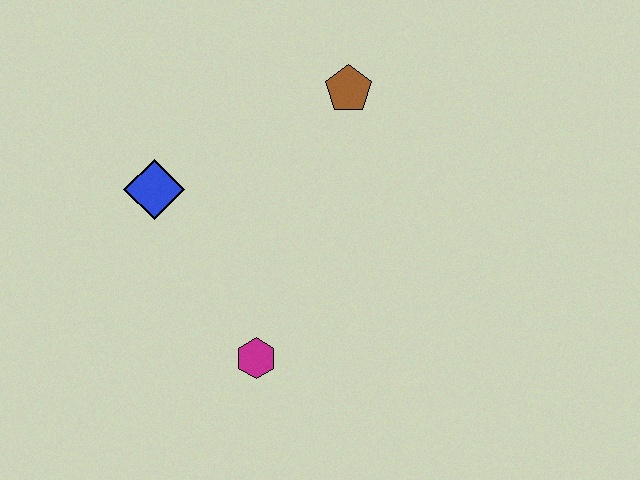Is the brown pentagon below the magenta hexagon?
No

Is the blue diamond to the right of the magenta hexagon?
No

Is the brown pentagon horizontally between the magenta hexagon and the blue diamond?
No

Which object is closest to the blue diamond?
The magenta hexagon is closest to the blue diamond.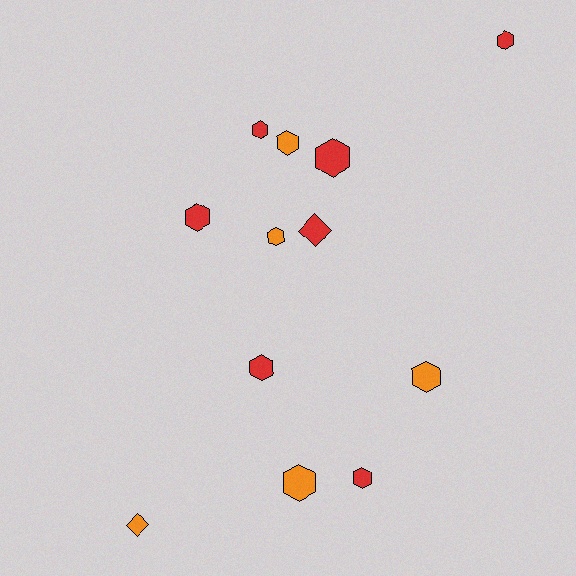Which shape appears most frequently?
Hexagon, with 10 objects.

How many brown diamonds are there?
There are no brown diamonds.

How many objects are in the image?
There are 12 objects.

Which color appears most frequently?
Red, with 7 objects.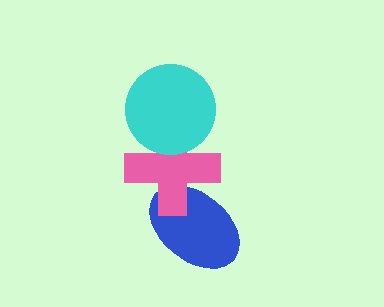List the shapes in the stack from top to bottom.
From top to bottom: the cyan circle, the pink cross, the blue ellipse.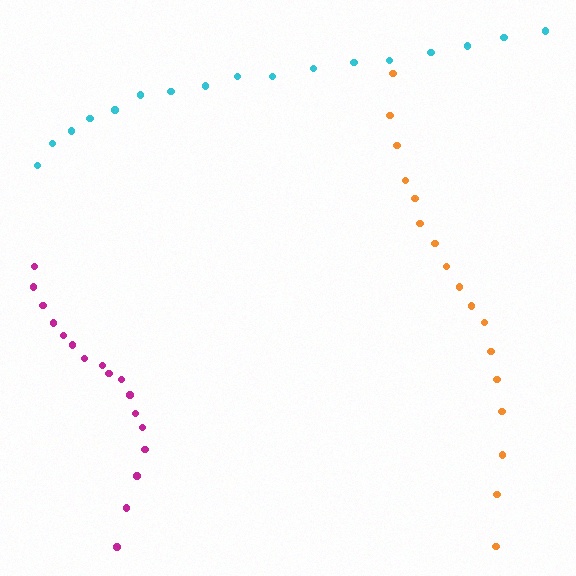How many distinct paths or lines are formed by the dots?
There are 3 distinct paths.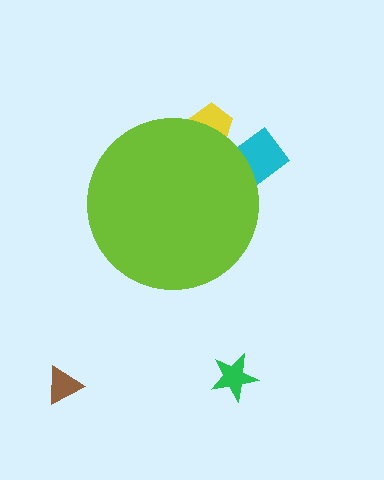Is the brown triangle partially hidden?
No, the brown triangle is fully visible.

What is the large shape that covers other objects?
A lime circle.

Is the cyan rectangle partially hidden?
Yes, the cyan rectangle is partially hidden behind the lime circle.